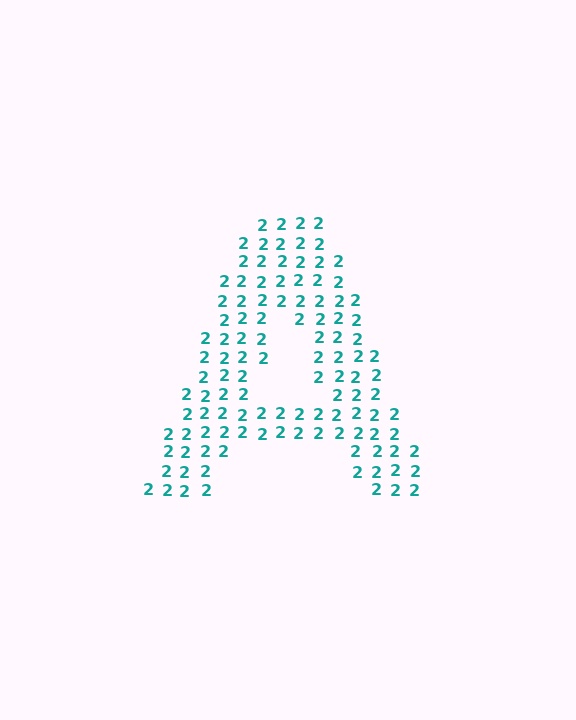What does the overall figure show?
The overall figure shows the letter A.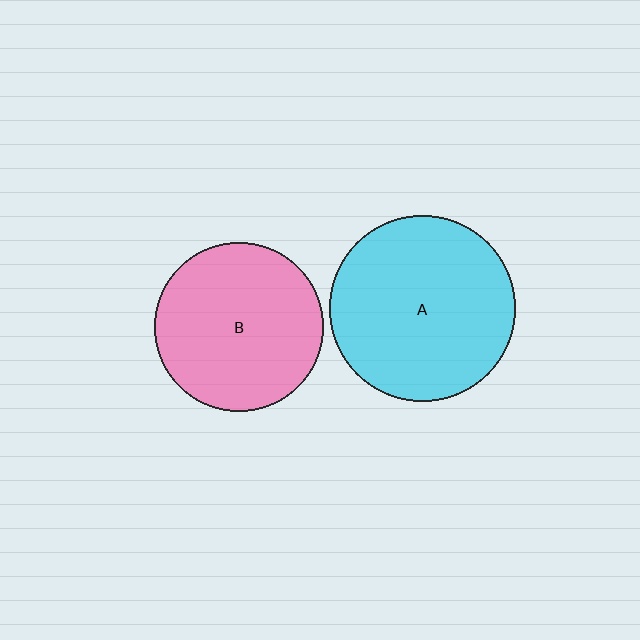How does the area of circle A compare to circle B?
Approximately 1.2 times.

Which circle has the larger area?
Circle A (cyan).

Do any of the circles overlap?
No, none of the circles overlap.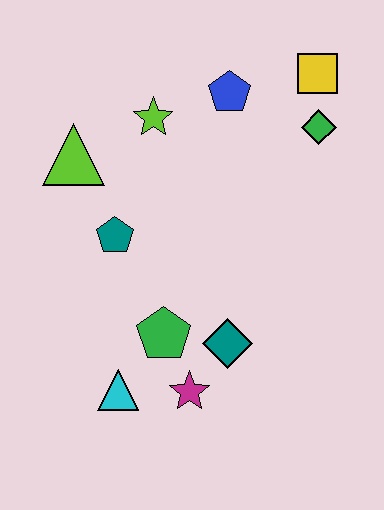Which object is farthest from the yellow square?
The cyan triangle is farthest from the yellow square.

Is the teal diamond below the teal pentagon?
Yes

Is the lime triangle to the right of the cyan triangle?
No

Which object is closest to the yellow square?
The green diamond is closest to the yellow square.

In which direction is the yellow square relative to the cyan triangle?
The yellow square is above the cyan triangle.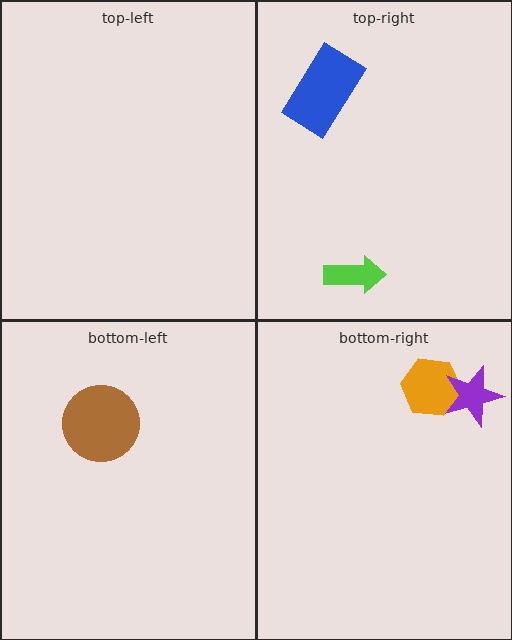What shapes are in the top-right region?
The blue rectangle, the lime arrow.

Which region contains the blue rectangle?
The top-right region.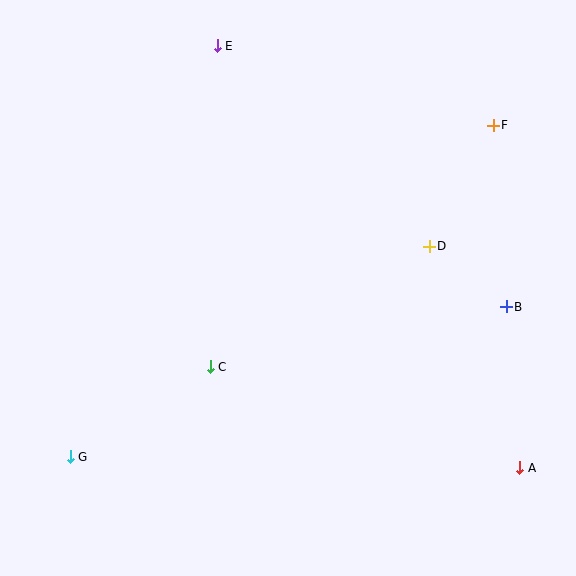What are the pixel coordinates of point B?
Point B is at (506, 307).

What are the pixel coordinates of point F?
Point F is at (493, 125).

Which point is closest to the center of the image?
Point C at (210, 367) is closest to the center.